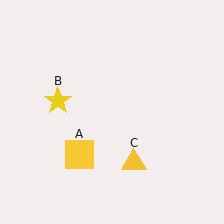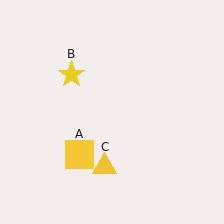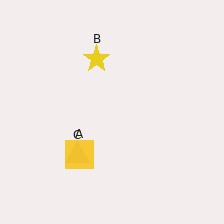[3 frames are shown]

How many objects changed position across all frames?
2 objects changed position: yellow star (object B), yellow triangle (object C).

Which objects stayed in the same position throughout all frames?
Yellow square (object A) remained stationary.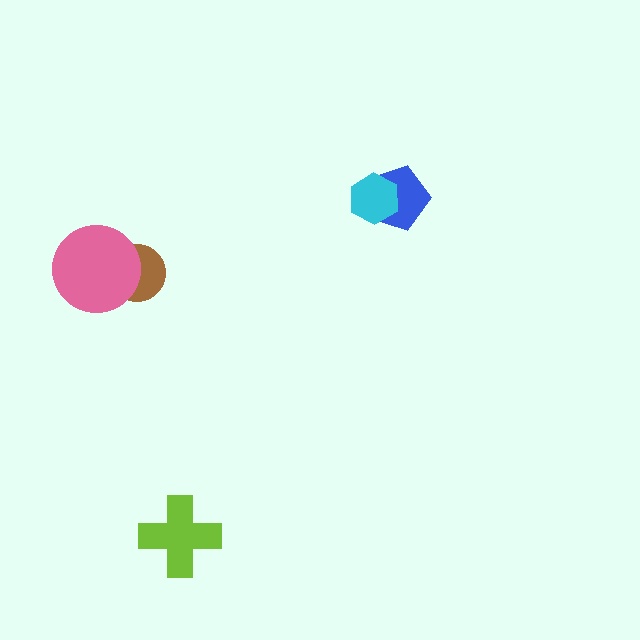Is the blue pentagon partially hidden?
Yes, it is partially covered by another shape.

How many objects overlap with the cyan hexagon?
1 object overlaps with the cyan hexagon.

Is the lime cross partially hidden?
No, no other shape covers it.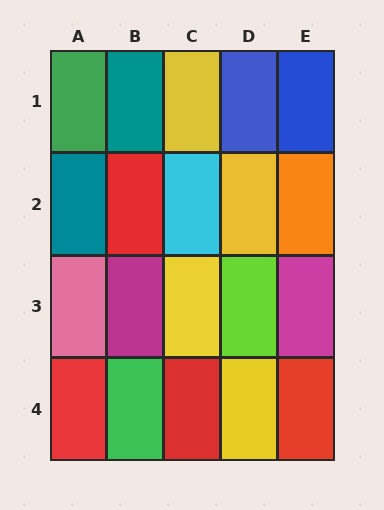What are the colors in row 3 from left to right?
Pink, magenta, yellow, lime, magenta.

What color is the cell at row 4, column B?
Green.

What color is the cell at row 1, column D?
Blue.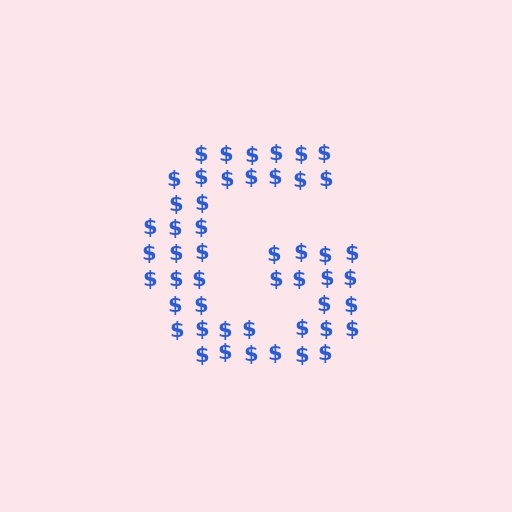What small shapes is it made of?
It is made of small dollar signs.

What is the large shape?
The large shape is the letter G.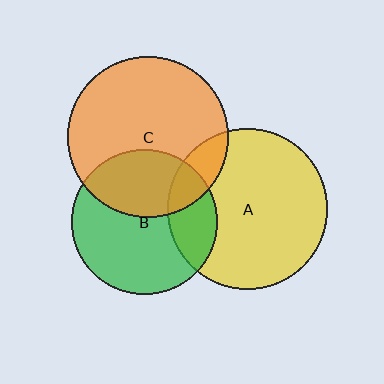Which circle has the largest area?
Circle A (yellow).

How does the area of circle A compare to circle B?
Approximately 1.2 times.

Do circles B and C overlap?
Yes.